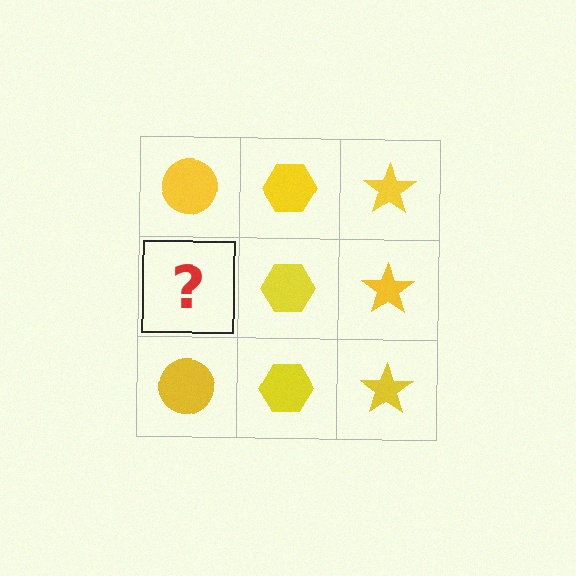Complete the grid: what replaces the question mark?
The question mark should be replaced with a yellow circle.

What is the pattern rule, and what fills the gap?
The rule is that each column has a consistent shape. The gap should be filled with a yellow circle.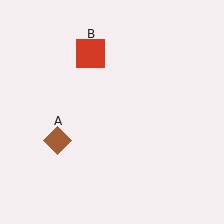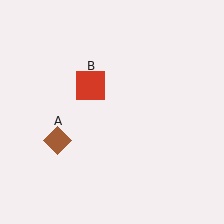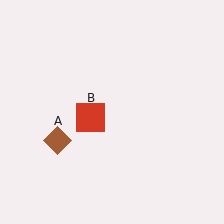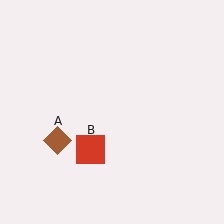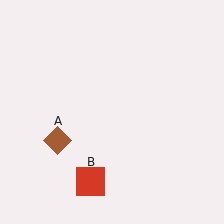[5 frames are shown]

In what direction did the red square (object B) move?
The red square (object B) moved down.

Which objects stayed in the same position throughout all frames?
Brown diamond (object A) remained stationary.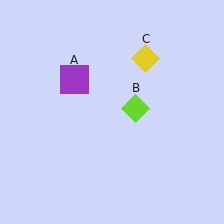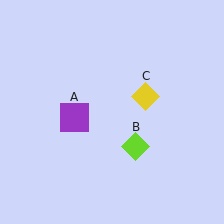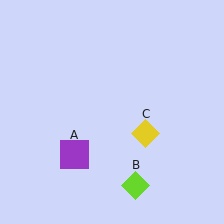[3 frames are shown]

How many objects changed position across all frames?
3 objects changed position: purple square (object A), lime diamond (object B), yellow diamond (object C).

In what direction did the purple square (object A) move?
The purple square (object A) moved down.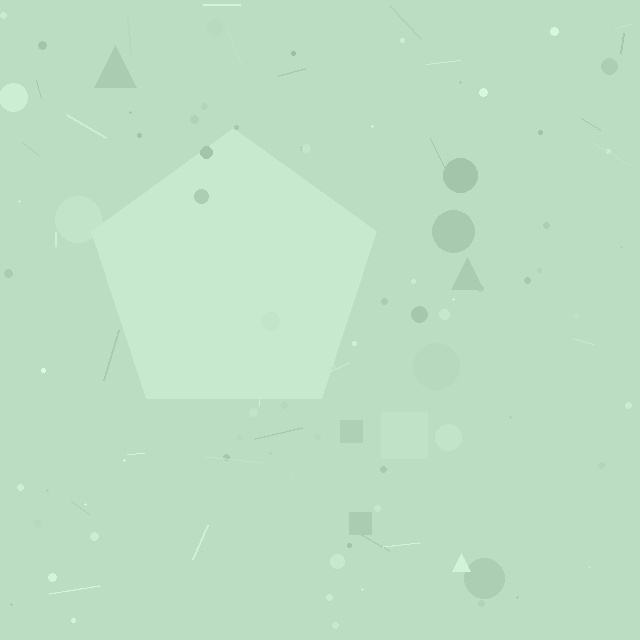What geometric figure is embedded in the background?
A pentagon is embedded in the background.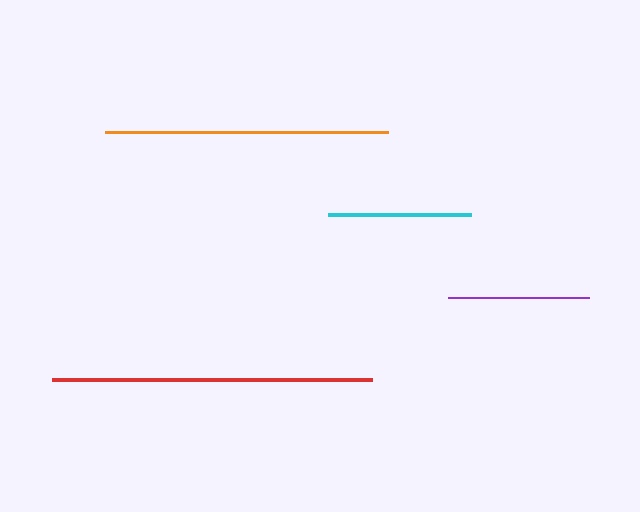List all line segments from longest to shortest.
From longest to shortest: red, orange, cyan, purple.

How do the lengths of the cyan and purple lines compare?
The cyan and purple lines are approximately the same length.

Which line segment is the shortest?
The purple line is the shortest at approximately 141 pixels.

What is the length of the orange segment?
The orange segment is approximately 282 pixels long.